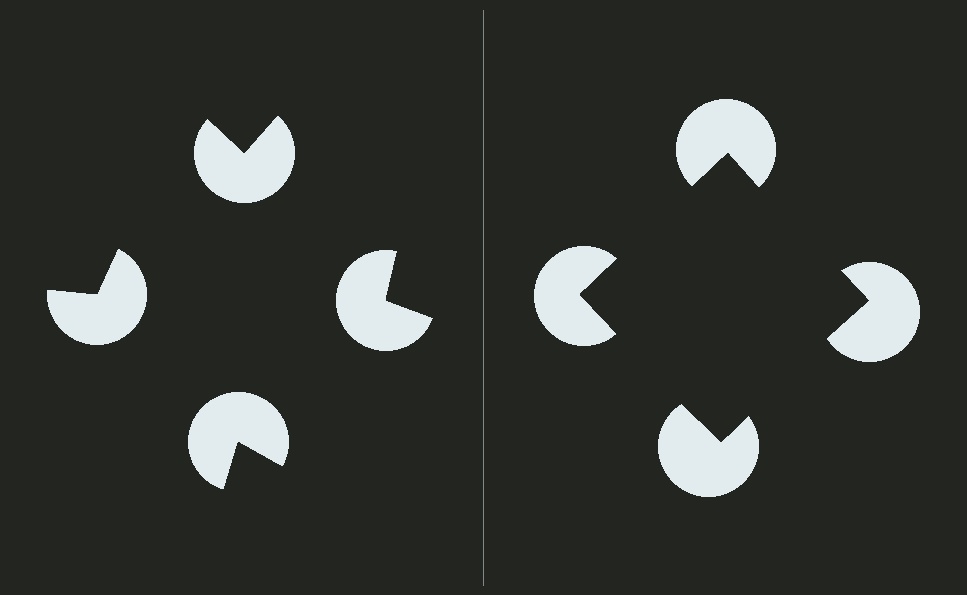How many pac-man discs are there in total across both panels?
8 — 4 on each side.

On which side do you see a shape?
An illusory square appears on the right side. On the left side the wedge cuts are rotated, so no coherent shape forms.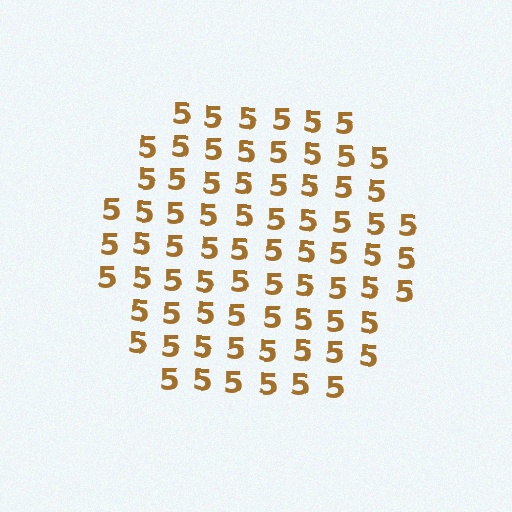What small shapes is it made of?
It is made of small digit 5's.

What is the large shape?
The large shape is a hexagon.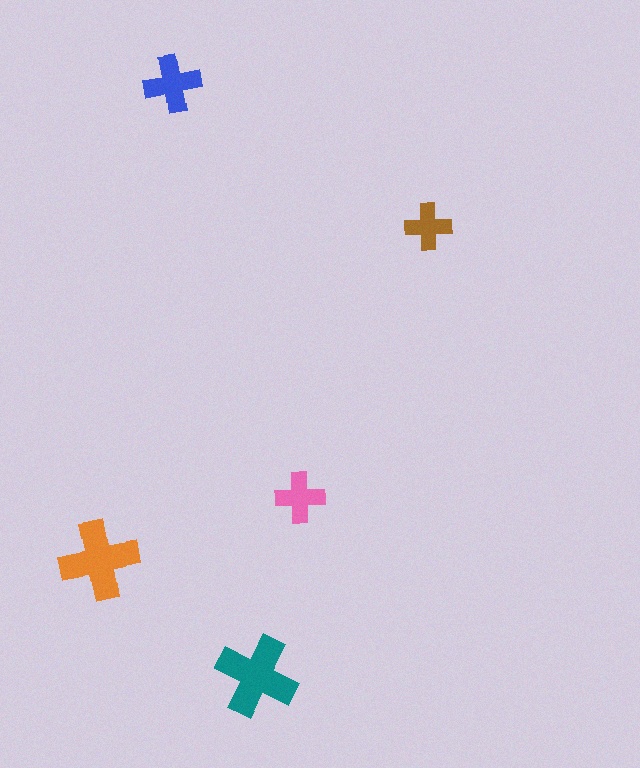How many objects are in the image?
There are 5 objects in the image.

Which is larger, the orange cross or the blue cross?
The orange one.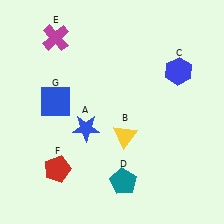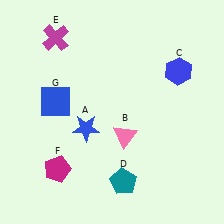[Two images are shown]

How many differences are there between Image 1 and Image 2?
There are 2 differences between the two images.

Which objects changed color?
B changed from yellow to pink. F changed from red to magenta.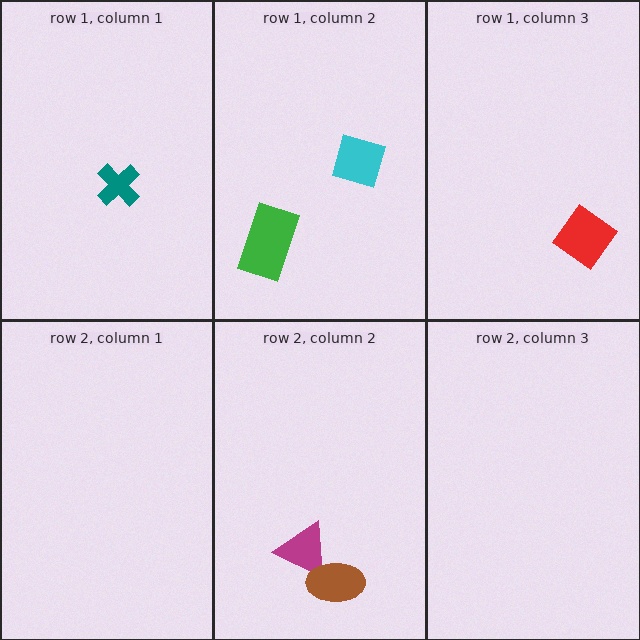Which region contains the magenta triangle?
The row 2, column 2 region.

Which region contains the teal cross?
The row 1, column 1 region.